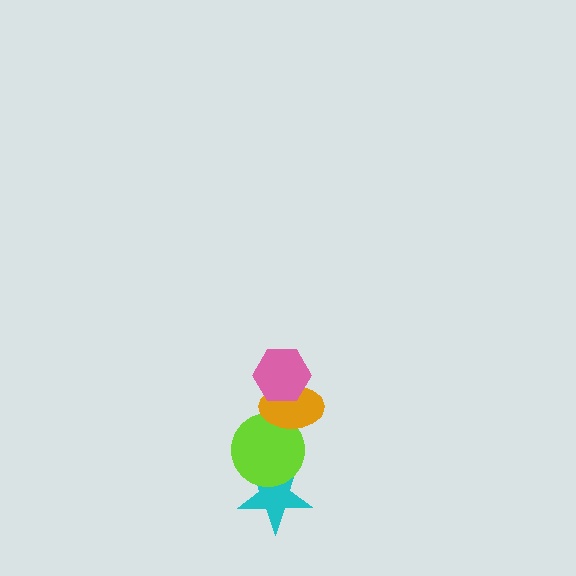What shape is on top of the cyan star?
The lime circle is on top of the cyan star.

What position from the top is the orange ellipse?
The orange ellipse is 2nd from the top.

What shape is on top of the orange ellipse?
The pink hexagon is on top of the orange ellipse.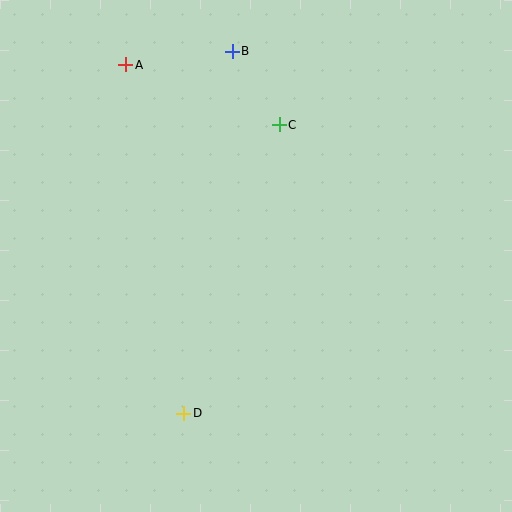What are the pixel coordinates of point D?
Point D is at (184, 413).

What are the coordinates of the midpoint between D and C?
The midpoint between D and C is at (231, 269).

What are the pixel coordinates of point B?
Point B is at (232, 51).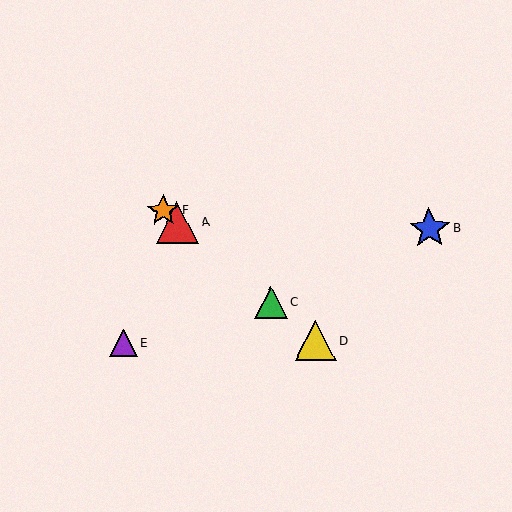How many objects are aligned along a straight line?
4 objects (A, C, D, F) are aligned along a straight line.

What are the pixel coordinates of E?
Object E is at (124, 343).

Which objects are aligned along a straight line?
Objects A, C, D, F are aligned along a straight line.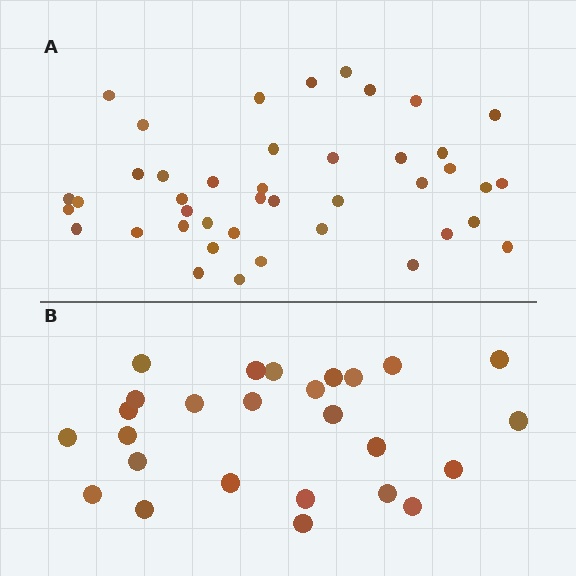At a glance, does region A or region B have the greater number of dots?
Region A (the top region) has more dots.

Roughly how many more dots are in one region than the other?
Region A has approximately 15 more dots than region B.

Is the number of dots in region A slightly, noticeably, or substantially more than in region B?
Region A has substantially more. The ratio is roughly 1.6 to 1.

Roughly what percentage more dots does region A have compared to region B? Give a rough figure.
About 60% more.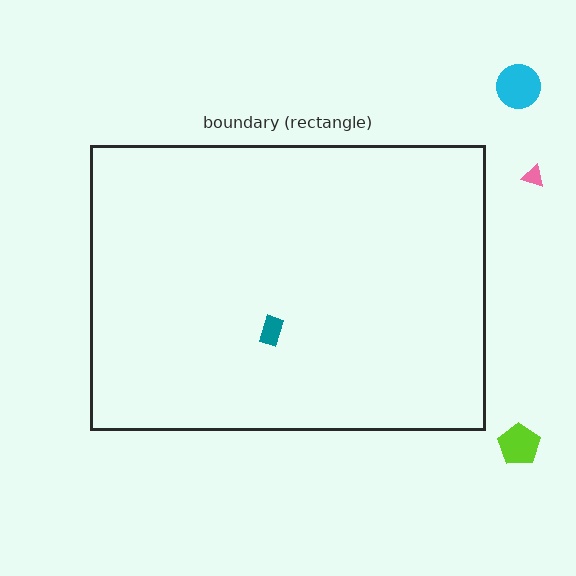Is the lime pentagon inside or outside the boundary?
Outside.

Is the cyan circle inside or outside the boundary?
Outside.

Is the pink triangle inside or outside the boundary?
Outside.